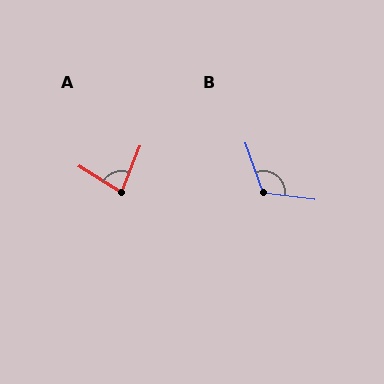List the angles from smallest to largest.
A (80°), B (117°).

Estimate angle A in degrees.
Approximately 80 degrees.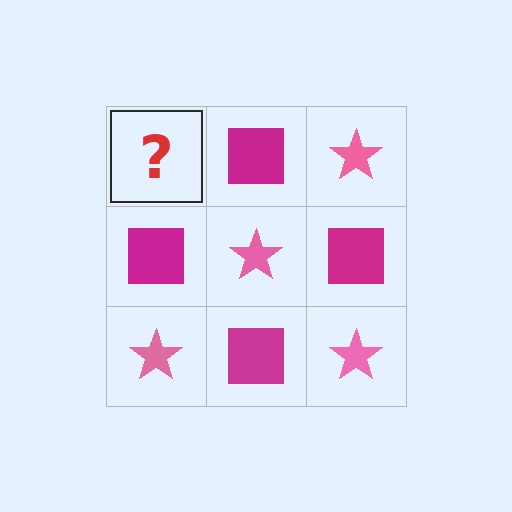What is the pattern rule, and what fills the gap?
The rule is that it alternates pink star and magenta square in a checkerboard pattern. The gap should be filled with a pink star.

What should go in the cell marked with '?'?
The missing cell should contain a pink star.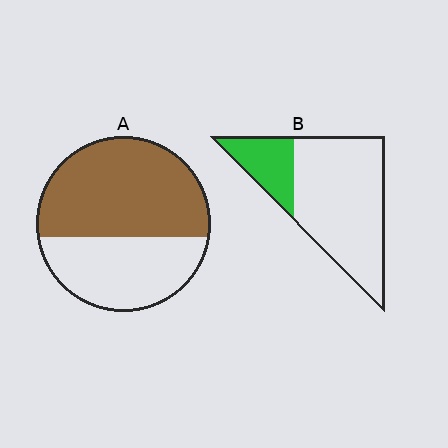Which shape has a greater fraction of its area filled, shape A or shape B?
Shape A.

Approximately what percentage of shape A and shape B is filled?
A is approximately 60% and B is approximately 25%.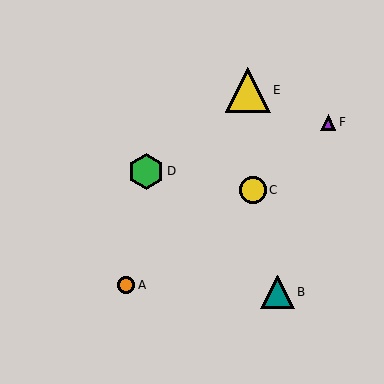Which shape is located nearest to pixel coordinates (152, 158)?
The green hexagon (labeled D) at (146, 171) is nearest to that location.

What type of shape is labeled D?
Shape D is a green hexagon.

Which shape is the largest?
The yellow triangle (labeled E) is the largest.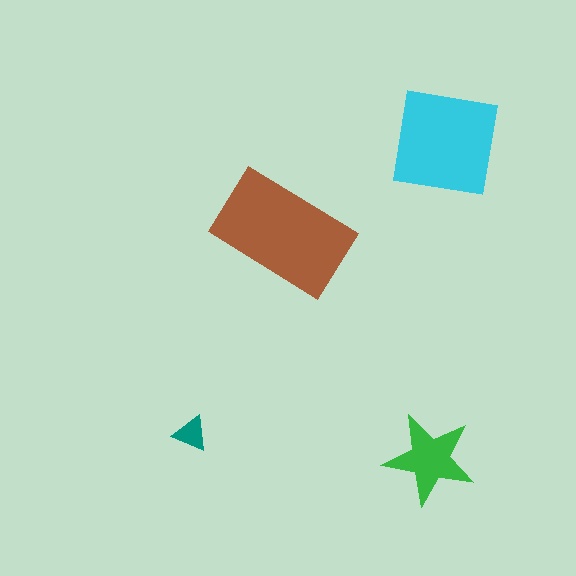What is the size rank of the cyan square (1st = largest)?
2nd.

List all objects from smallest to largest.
The teal triangle, the green star, the cyan square, the brown rectangle.